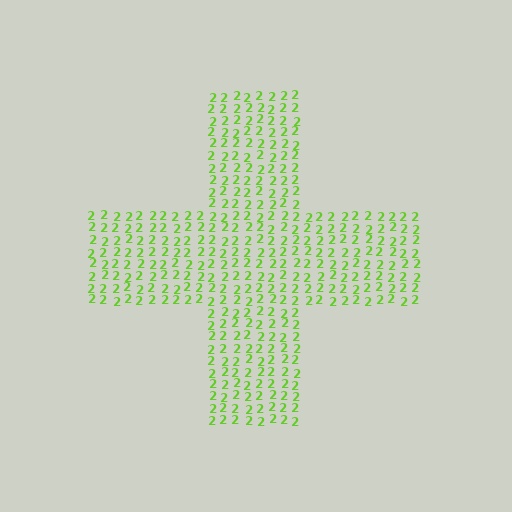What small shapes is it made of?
It is made of small digit 2's.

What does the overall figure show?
The overall figure shows a cross.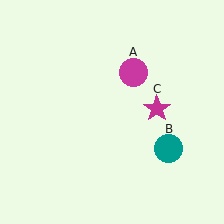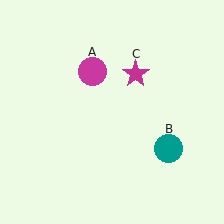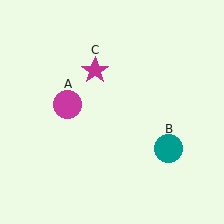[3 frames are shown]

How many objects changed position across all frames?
2 objects changed position: magenta circle (object A), magenta star (object C).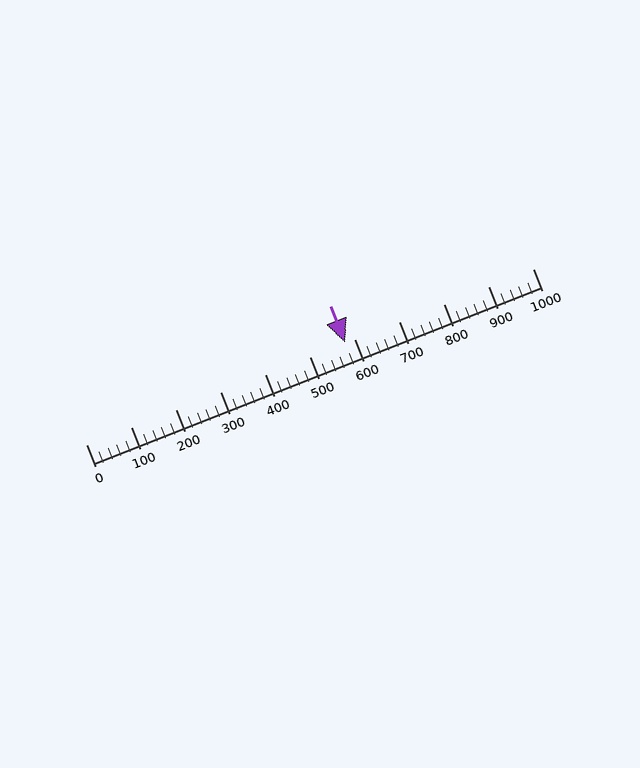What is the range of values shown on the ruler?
The ruler shows values from 0 to 1000.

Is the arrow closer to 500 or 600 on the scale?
The arrow is closer to 600.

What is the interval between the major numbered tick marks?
The major tick marks are spaced 100 units apart.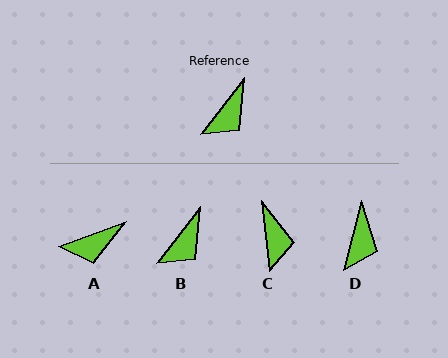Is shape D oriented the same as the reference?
No, it is off by about 23 degrees.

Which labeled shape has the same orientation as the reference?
B.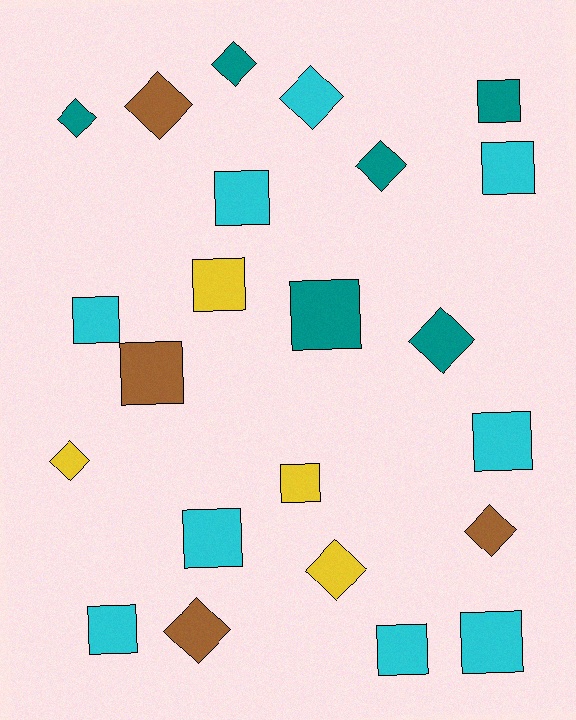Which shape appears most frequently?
Square, with 13 objects.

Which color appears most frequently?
Cyan, with 9 objects.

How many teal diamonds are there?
There are 4 teal diamonds.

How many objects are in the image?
There are 23 objects.